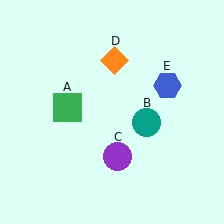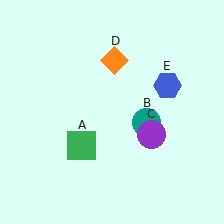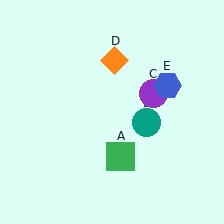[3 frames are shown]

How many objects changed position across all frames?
2 objects changed position: green square (object A), purple circle (object C).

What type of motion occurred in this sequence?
The green square (object A), purple circle (object C) rotated counterclockwise around the center of the scene.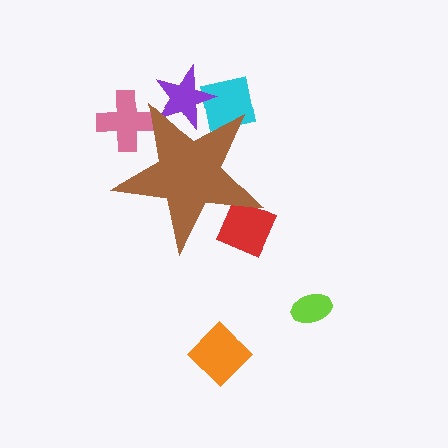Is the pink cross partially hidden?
Yes, the pink cross is partially hidden behind the brown star.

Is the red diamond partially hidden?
Yes, the red diamond is partially hidden behind the brown star.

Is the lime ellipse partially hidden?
No, the lime ellipse is fully visible.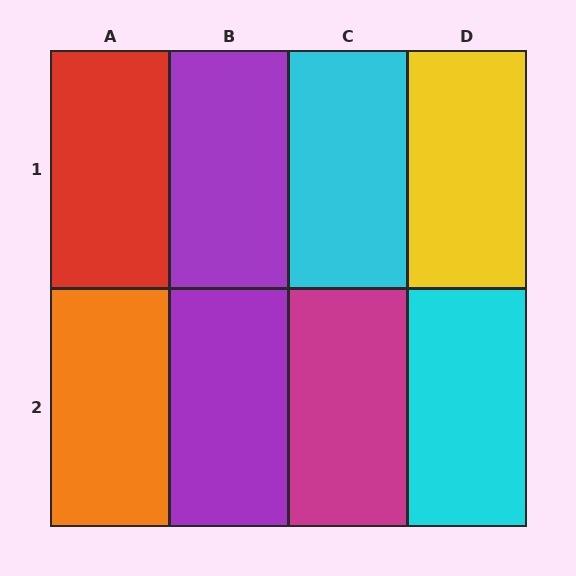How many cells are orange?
1 cell is orange.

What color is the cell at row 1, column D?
Yellow.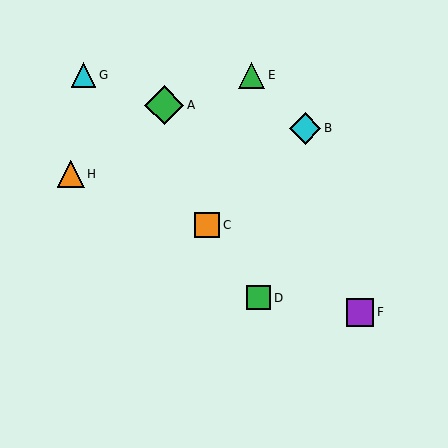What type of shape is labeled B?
Shape B is a cyan diamond.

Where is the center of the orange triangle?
The center of the orange triangle is at (71, 174).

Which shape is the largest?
The green diamond (labeled A) is the largest.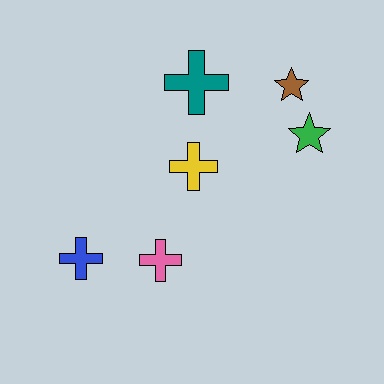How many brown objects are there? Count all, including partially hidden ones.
There is 1 brown object.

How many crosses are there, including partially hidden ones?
There are 4 crosses.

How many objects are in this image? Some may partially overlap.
There are 6 objects.